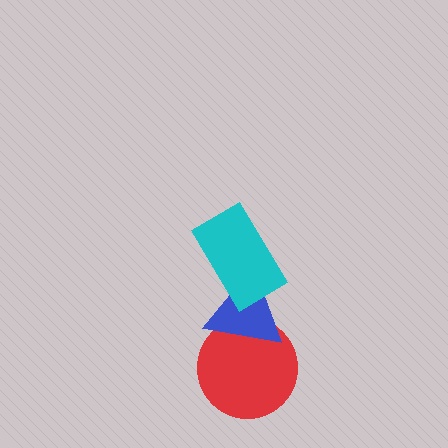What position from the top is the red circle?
The red circle is 3rd from the top.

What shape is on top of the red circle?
The blue triangle is on top of the red circle.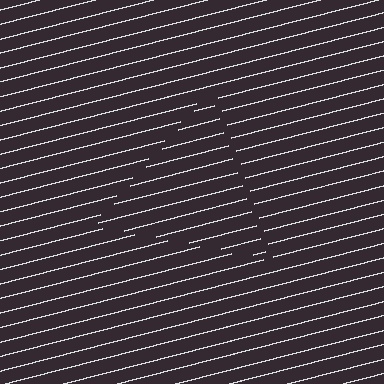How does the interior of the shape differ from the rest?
The interior of the shape contains the same grating, shifted by half a period — the contour is defined by the phase discontinuity where line-ends from the inner and outer gratings abut.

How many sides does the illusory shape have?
3 sides — the line-ends trace a triangle.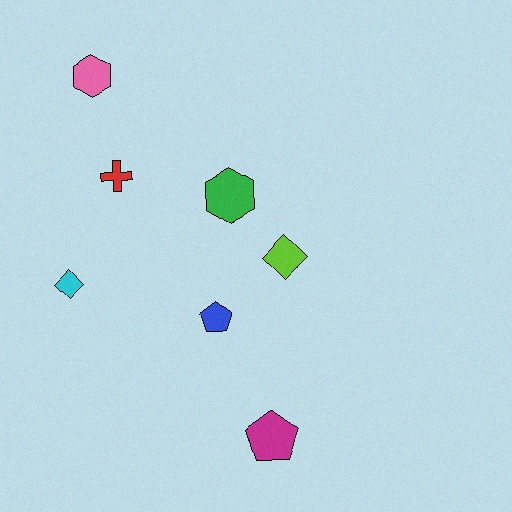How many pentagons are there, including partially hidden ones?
There are 2 pentagons.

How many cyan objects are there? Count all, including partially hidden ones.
There is 1 cyan object.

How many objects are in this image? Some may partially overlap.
There are 7 objects.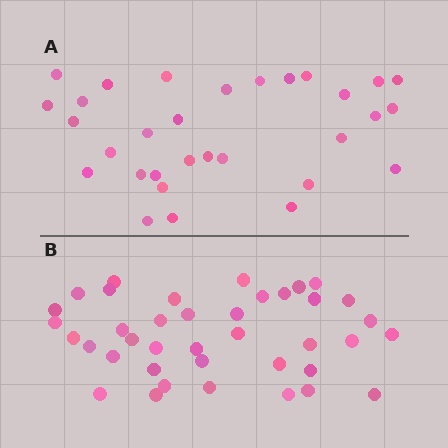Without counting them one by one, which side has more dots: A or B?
Region B (the bottom region) has more dots.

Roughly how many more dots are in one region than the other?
Region B has roughly 8 or so more dots than region A.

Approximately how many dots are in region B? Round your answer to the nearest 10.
About 40 dots. (The exact count is 39, which rounds to 40.)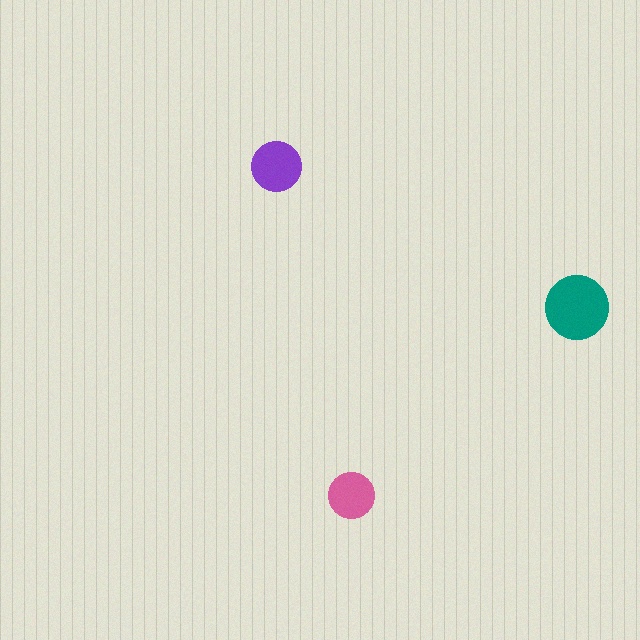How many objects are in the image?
There are 3 objects in the image.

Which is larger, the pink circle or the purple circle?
The purple one.